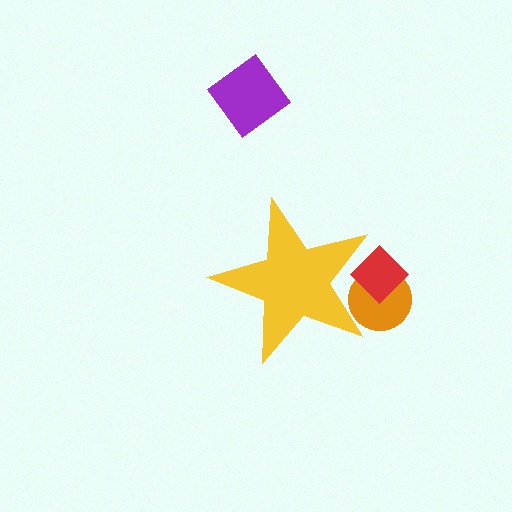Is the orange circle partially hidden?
Yes, the orange circle is partially hidden behind the yellow star.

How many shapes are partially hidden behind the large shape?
2 shapes are partially hidden.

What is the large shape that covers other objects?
A yellow star.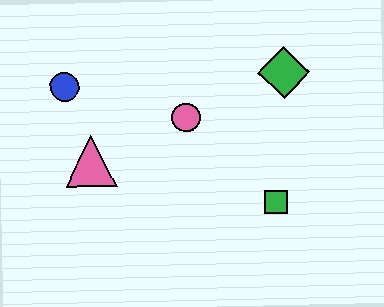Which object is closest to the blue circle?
The pink triangle is closest to the blue circle.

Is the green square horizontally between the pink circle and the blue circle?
No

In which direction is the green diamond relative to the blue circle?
The green diamond is to the right of the blue circle.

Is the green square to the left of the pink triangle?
No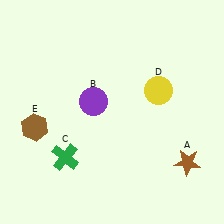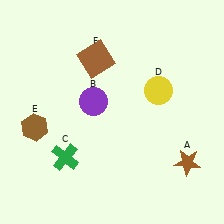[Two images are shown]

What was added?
A brown square (F) was added in Image 2.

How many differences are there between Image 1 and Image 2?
There is 1 difference between the two images.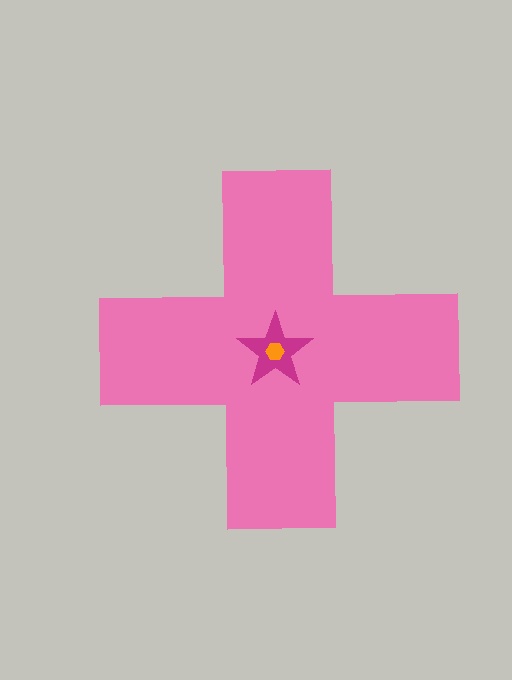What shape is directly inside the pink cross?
The magenta star.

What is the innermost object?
The orange hexagon.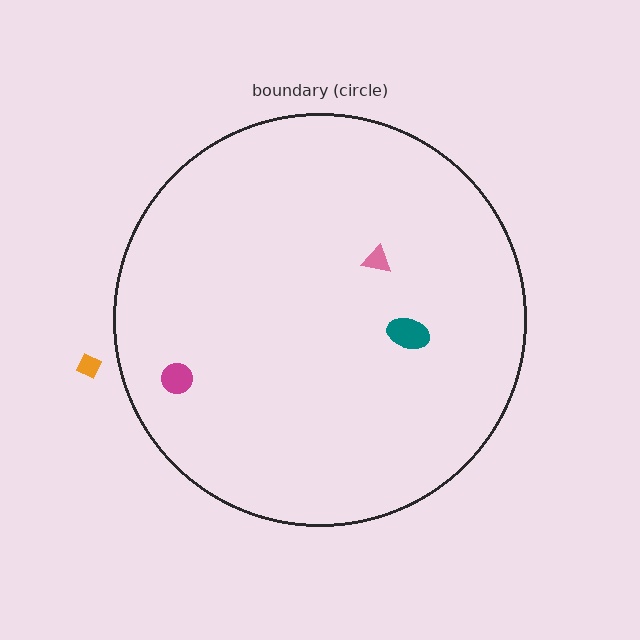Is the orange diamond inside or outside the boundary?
Outside.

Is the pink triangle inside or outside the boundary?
Inside.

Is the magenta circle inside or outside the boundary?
Inside.